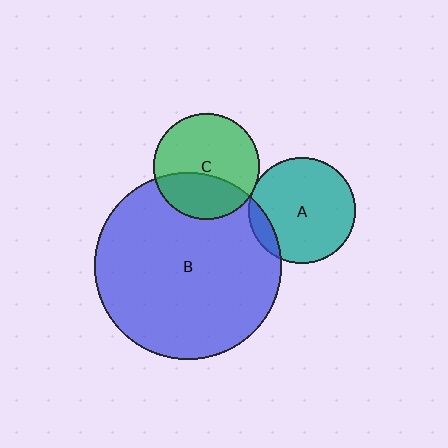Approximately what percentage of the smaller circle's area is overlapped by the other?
Approximately 10%.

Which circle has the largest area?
Circle B (blue).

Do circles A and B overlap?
Yes.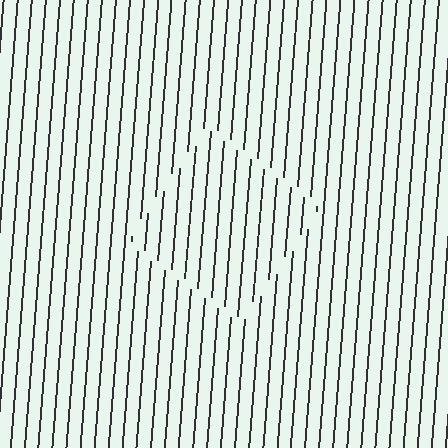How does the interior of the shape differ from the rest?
The interior of the shape contains the same grating, shifted by half a period — the contour is defined by the phase discontinuity where line-ends from the inner and outer gratings abut.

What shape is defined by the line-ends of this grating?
An illusory square. The interior of the shape contains the same grating, shifted by half a period — the contour is defined by the phase discontinuity where line-ends from the inner and outer gratings abut.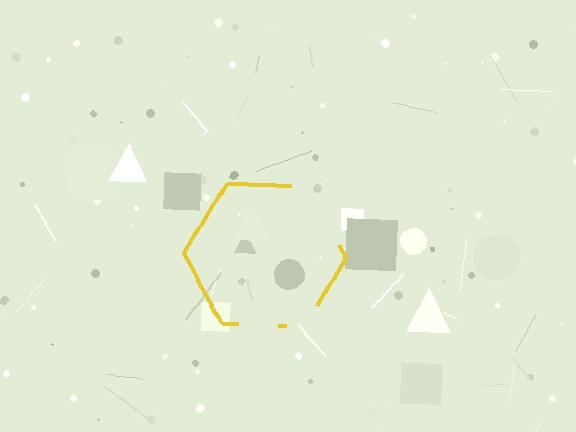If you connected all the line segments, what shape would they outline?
They would outline a hexagon.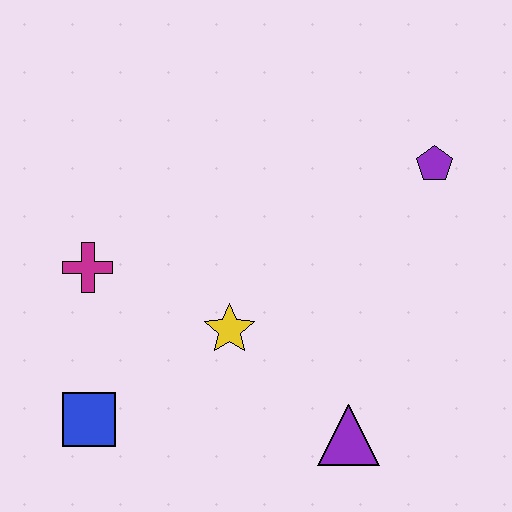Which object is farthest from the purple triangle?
The magenta cross is farthest from the purple triangle.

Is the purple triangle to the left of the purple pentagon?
Yes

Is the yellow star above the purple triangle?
Yes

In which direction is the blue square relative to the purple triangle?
The blue square is to the left of the purple triangle.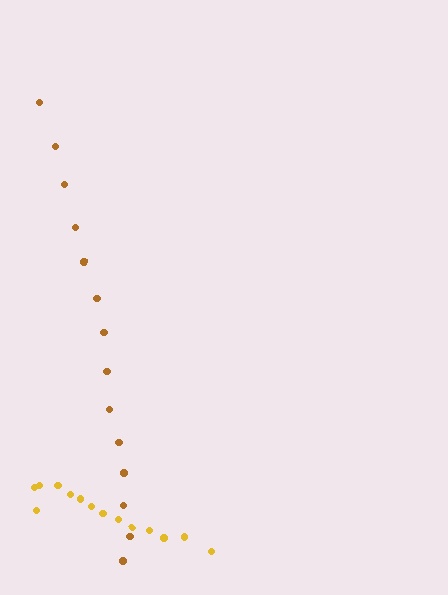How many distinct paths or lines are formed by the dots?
There are 2 distinct paths.